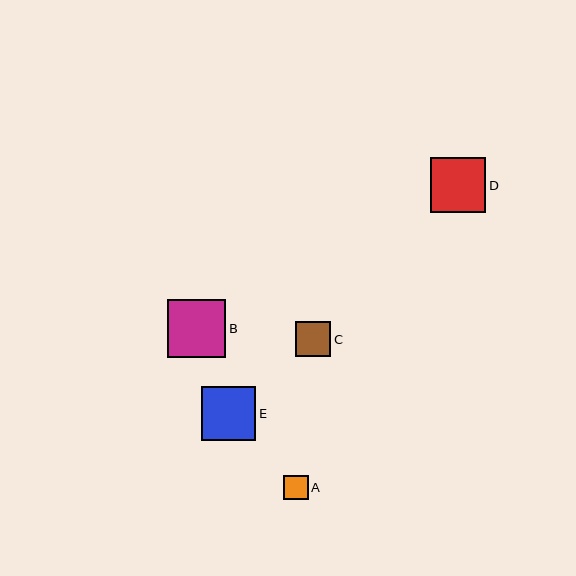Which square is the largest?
Square B is the largest with a size of approximately 58 pixels.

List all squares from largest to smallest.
From largest to smallest: B, D, E, C, A.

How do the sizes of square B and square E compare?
Square B and square E are approximately the same size.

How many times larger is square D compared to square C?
Square D is approximately 1.6 times the size of square C.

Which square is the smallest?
Square A is the smallest with a size of approximately 24 pixels.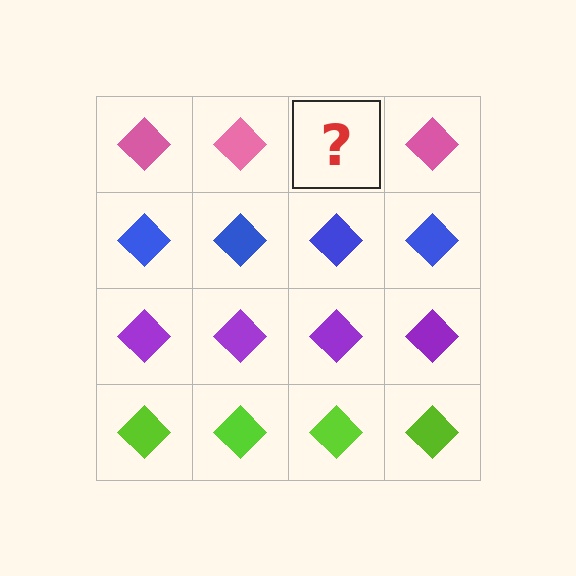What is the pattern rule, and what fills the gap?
The rule is that each row has a consistent color. The gap should be filled with a pink diamond.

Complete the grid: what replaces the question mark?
The question mark should be replaced with a pink diamond.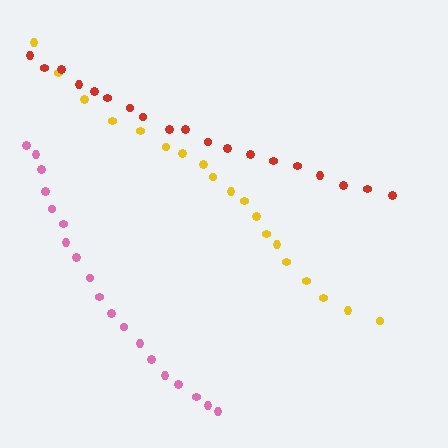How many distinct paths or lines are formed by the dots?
There are 3 distinct paths.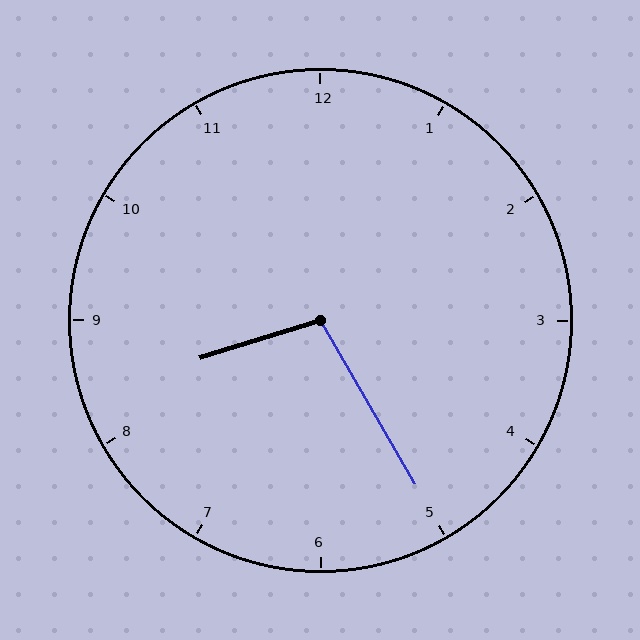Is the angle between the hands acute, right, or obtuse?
It is obtuse.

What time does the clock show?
8:25.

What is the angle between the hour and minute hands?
Approximately 102 degrees.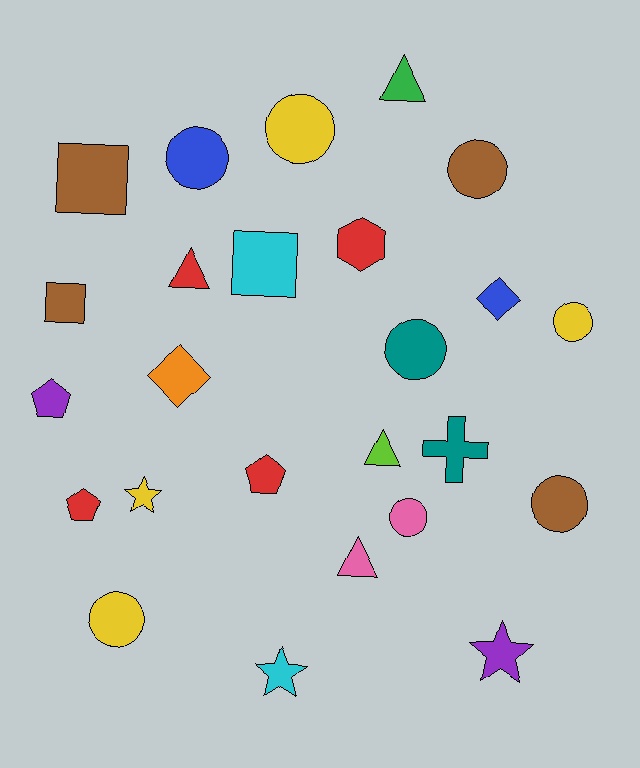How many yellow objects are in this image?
There are 4 yellow objects.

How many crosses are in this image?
There is 1 cross.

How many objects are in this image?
There are 25 objects.